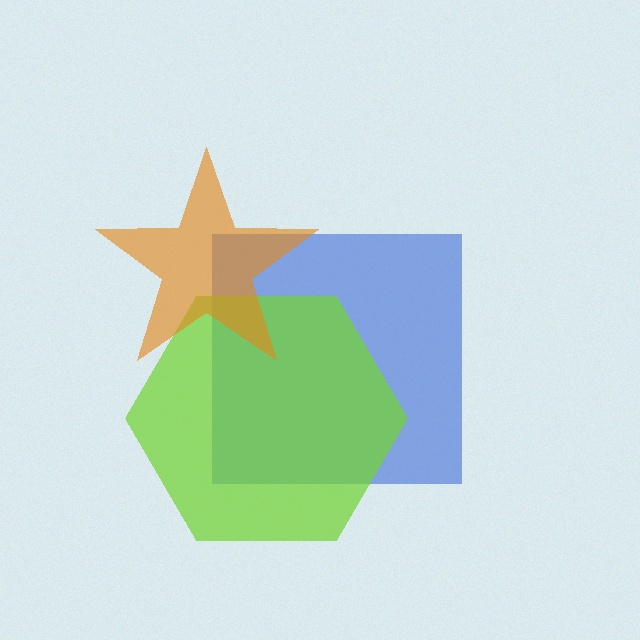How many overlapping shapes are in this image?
There are 3 overlapping shapes in the image.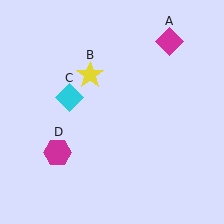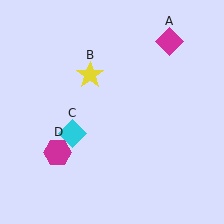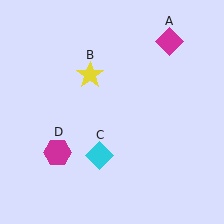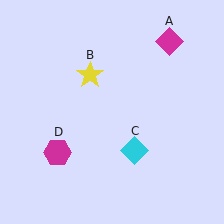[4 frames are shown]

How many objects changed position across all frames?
1 object changed position: cyan diamond (object C).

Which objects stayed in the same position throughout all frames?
Magenta diamond (object A) and yellow star (object B) and magenta hexagon (object D) remained stationary.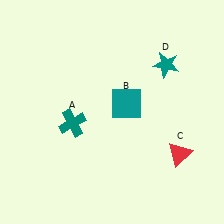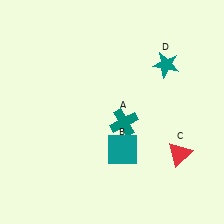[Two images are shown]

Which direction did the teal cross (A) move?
The teal cross (A) moved right.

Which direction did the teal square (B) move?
The teal square (B) moved down.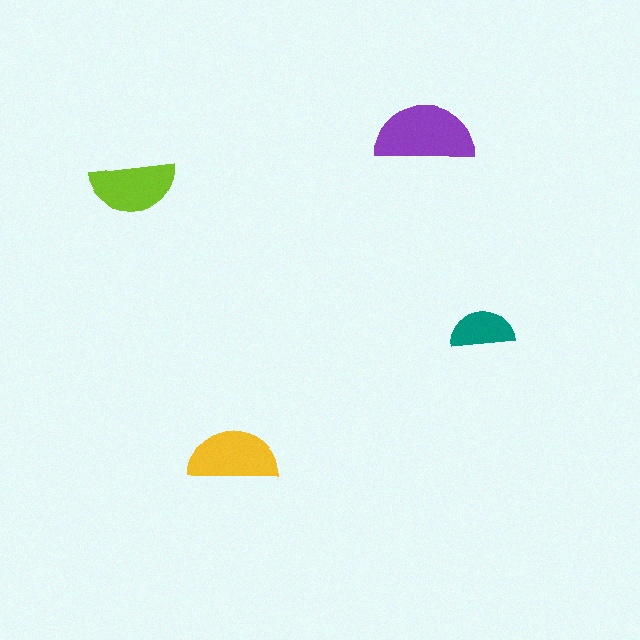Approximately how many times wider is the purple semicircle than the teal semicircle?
About 1.5 times wider.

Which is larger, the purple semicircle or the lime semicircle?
The purple one.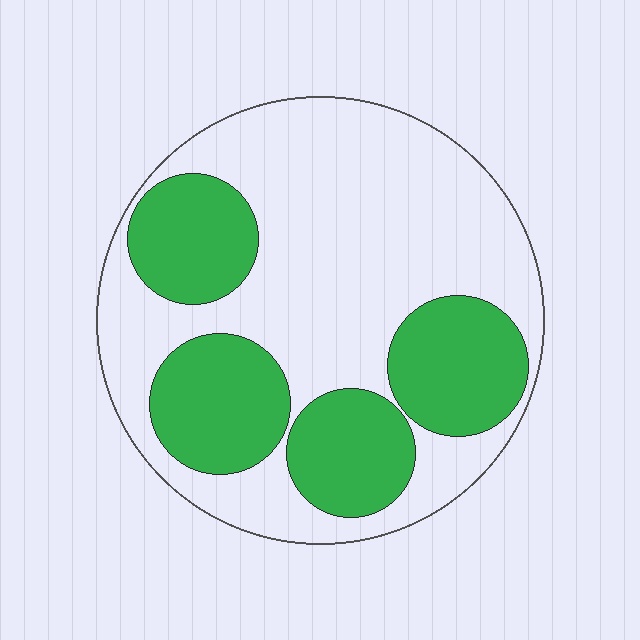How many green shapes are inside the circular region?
4.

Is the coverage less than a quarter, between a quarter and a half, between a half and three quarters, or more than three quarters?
Between a quarter and a half.